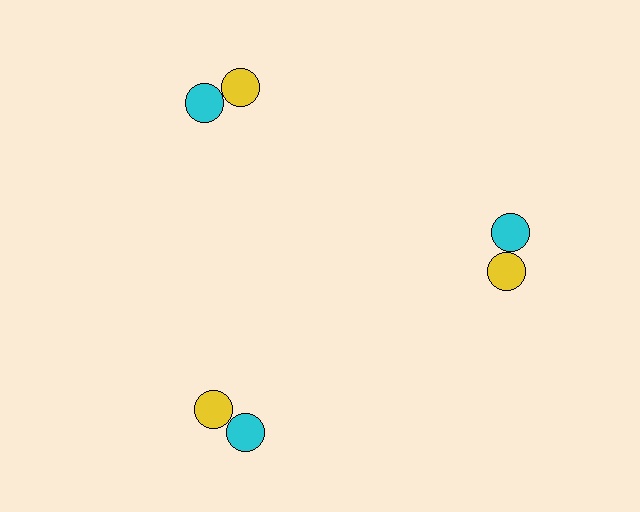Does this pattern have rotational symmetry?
Yes, this pattern has 3-fold rotational symmetry. It looks the same after rotating 120 degrees around the center.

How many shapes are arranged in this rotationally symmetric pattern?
There are 6 shapes, arranged in 3 groups of 2.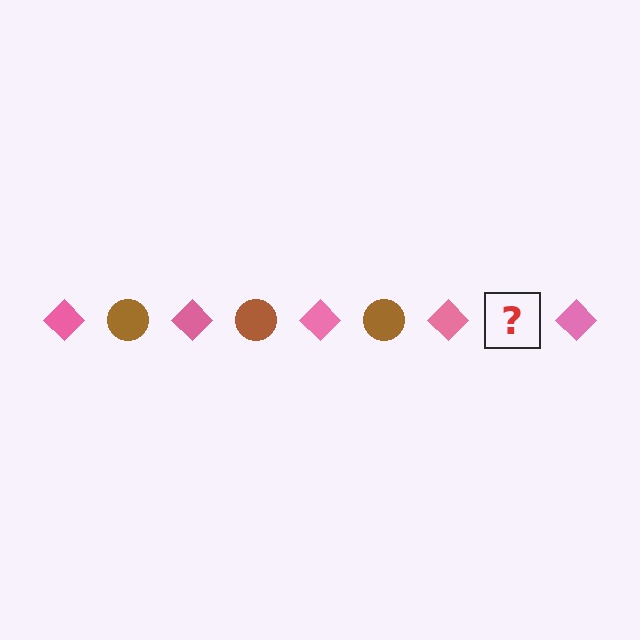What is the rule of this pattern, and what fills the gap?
The rule is that the pattern alternates between pink diamond and brown circle. The gap should be filled with a brown circle.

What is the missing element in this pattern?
The missing element is a brown circle.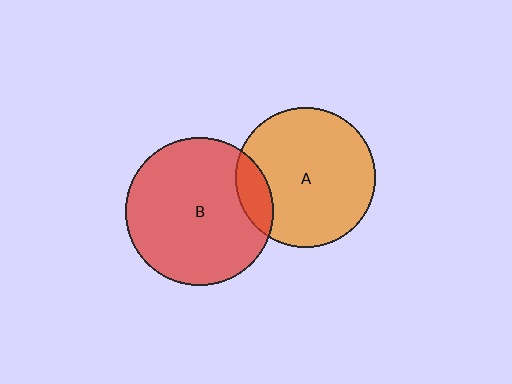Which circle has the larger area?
Circle B (red).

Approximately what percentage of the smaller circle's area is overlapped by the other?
Approximately 15%.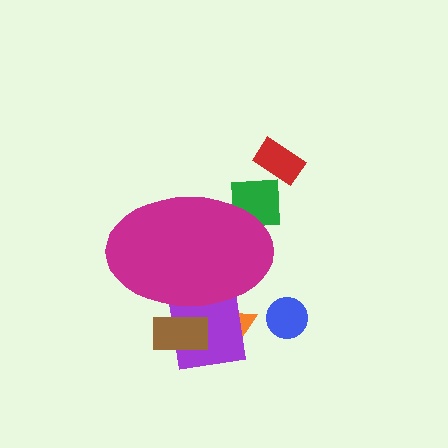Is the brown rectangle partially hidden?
Yes, the brown rectangle is partially hidden behind the magenta ellipse.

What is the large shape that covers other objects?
A magenta ellipse.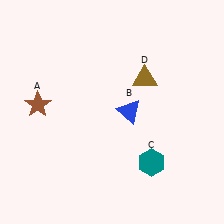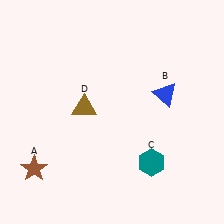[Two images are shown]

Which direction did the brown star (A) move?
The brown star (A) moved down.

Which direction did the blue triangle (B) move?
The blue triangle (B) moved right.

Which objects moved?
The objects that moved are: the brown star (A), the blue triangle (B), the brown triangle (D).